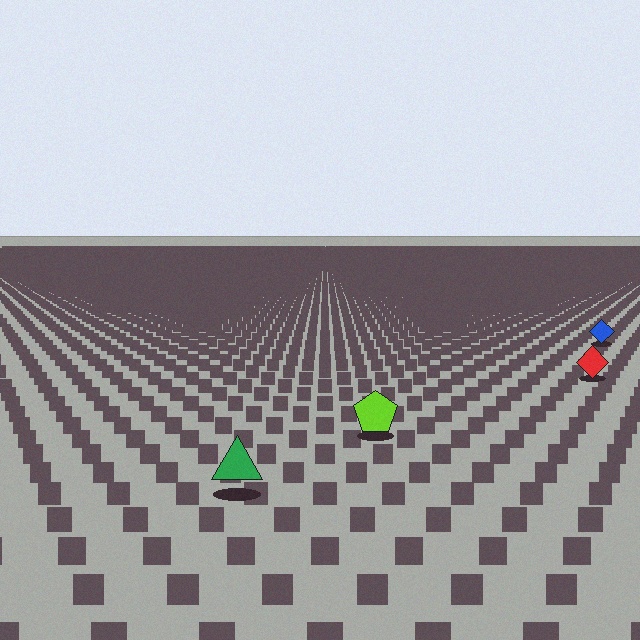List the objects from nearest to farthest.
From nearest to farthest: the green triangle, the lime pentagon, the red diamond, the blue diamond.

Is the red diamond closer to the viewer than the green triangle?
No. The green triangle is closer — you can tell from the texture gradient: the ground texture is coarser near it.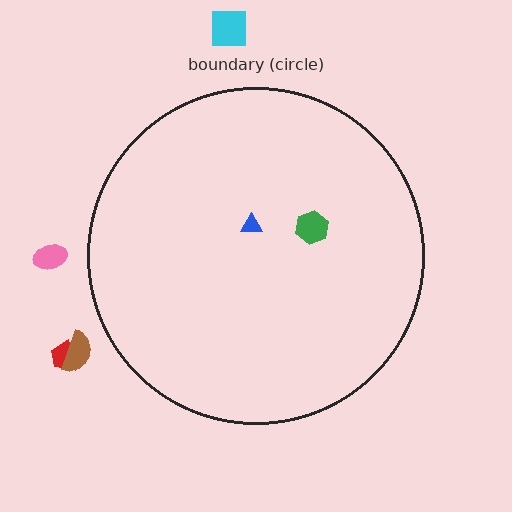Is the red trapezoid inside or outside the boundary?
Outside.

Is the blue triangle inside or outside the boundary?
Inside.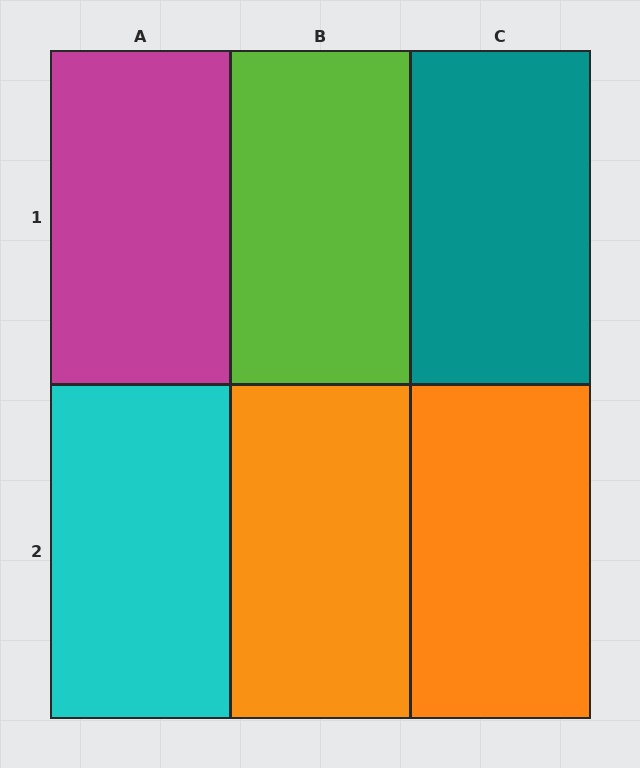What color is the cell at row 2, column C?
Orange.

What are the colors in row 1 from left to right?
Magenta, lime, teal.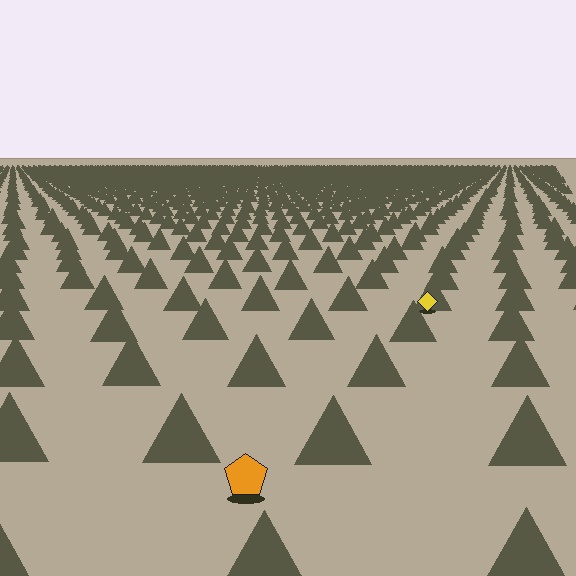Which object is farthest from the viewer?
The yellow diamond is farthest from the viewer. It appears smaller and the ground texture around it is denser.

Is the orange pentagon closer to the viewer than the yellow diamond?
Yes. The orange pentagon is closer — you can tell from the texture gradient: the ground texture is coarser near it.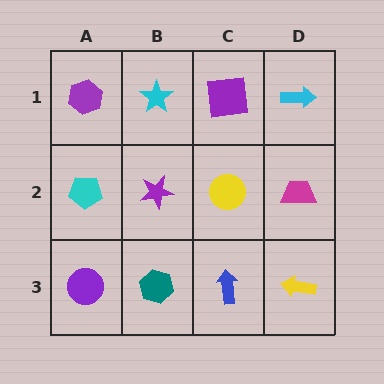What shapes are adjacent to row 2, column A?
A purple hexagon (row 1, column A), a purple circle (row 3, column A), a purple star (row 2, column B).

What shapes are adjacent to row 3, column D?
A magenta trapezoid (row 2, column D), a blue arrow (row 3, column C).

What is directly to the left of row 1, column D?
A purple square.